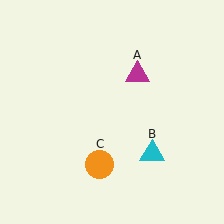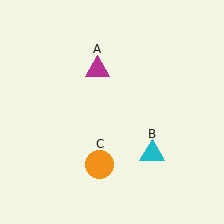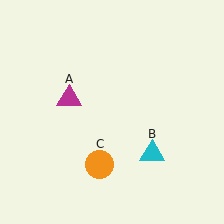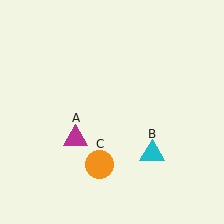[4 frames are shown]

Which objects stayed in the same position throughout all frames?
Cyan triangle (object B) and orange circle (object C) remained stationary.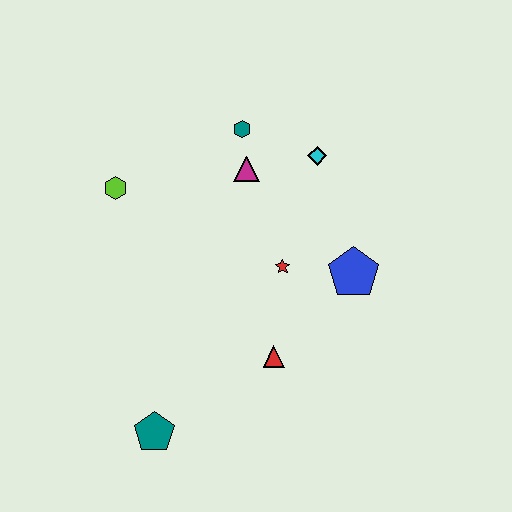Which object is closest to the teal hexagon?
The magenta triangle is closest to the teal hexagon.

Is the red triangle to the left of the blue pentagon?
Yes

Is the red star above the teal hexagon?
No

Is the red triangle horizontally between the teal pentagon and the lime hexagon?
No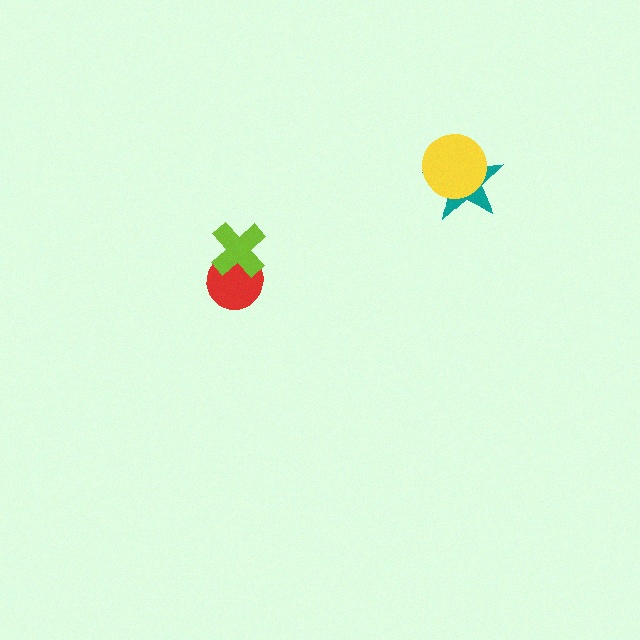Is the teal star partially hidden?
Yes, it is partially covered by another shape.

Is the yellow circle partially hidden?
No, no other shape covers it.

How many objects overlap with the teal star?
1 object overlaps with the teal star.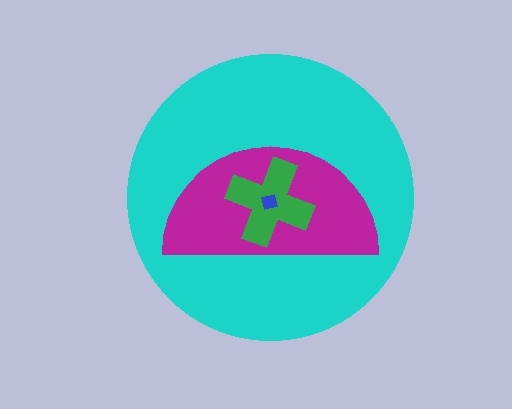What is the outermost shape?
The cyan circle.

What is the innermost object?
The blue square.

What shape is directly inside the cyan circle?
The magenta semicircle.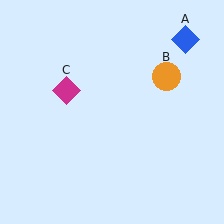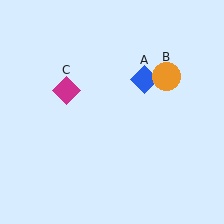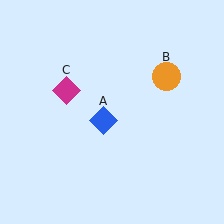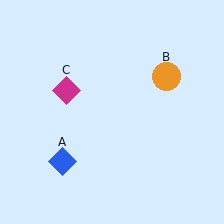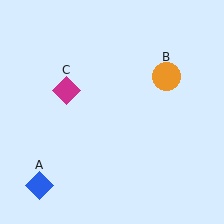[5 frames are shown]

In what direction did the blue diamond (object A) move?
The blue diamond (object A) moved down and to the left.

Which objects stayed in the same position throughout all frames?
Orange circle (object B) and magenta diamond (object C) remained stationary.